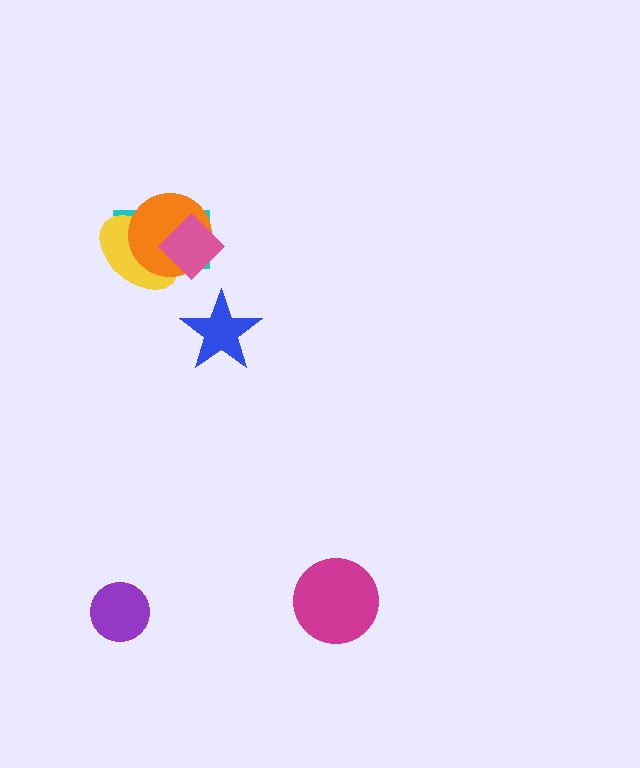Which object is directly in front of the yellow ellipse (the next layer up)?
The orange circle is directly in front of the yellow ellipse.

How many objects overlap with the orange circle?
3 objects overlap with the orange circle.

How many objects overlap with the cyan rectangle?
3 objects overlap with the cyan rectangle.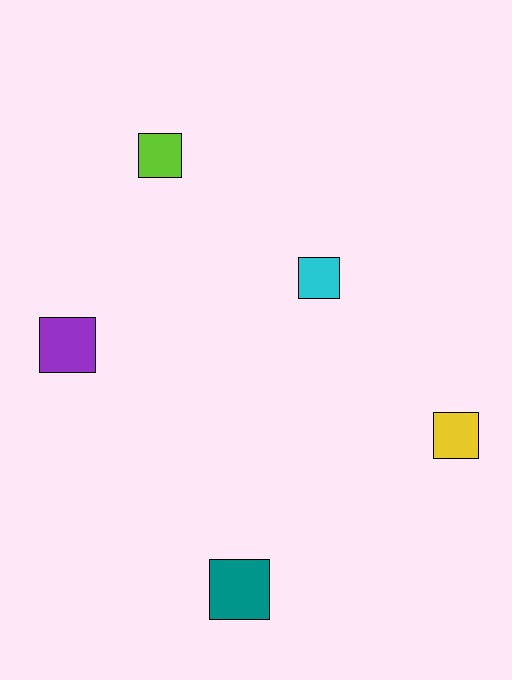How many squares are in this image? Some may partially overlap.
There are 5 squares.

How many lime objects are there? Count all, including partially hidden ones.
There is 1 lime object.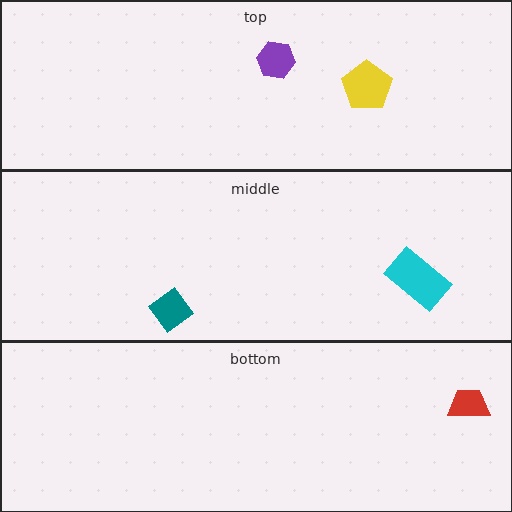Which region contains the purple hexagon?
The top region.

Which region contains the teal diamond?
The middle region.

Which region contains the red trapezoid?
The bottom region.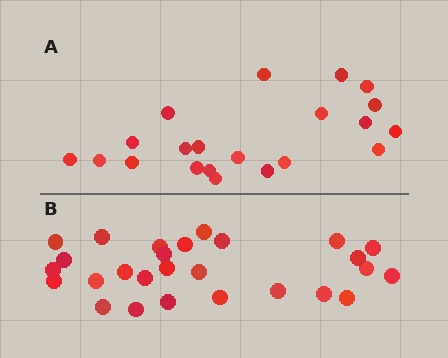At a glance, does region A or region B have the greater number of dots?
Region B (the bottom region) has more dots.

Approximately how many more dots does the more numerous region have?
Region B has about 6 more dots than region A.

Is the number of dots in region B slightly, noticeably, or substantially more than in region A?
Region B has noticeably more, but not dramatically so. The ratio is roughly 1.3 to 1.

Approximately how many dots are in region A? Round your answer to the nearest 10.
About 20 dots. (The exact count is 21, which rounds to 20.)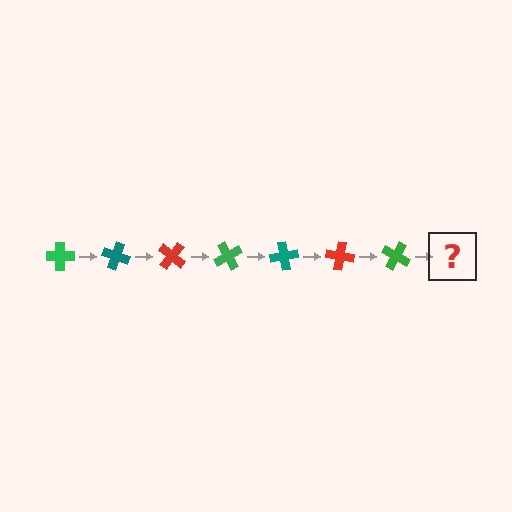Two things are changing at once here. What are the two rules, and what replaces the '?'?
The two rules are that it rotates 20 degrees each step and the color cycles through green, teal, and red. The '?' should be a teal cross, rotated 140 degrees from the start.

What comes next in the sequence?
The next element should be a teal cross, rotated 140 degrees from the start.